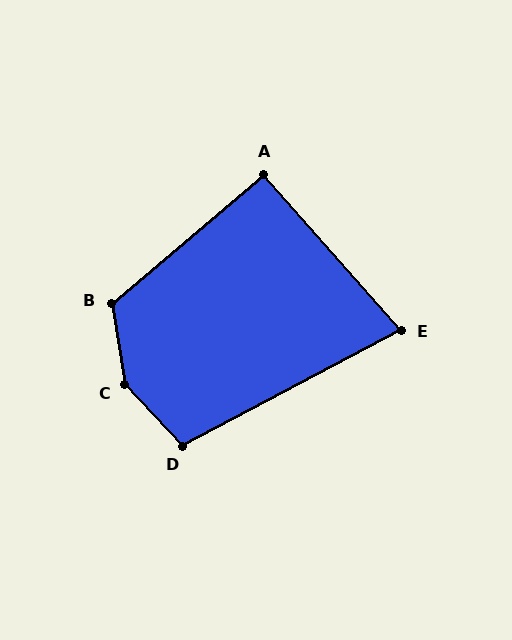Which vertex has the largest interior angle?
C, at approximately 147 degrees.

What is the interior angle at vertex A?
Approximately 91 degrees (approximately right).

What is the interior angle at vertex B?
Approximately 121 degrees (obtuse).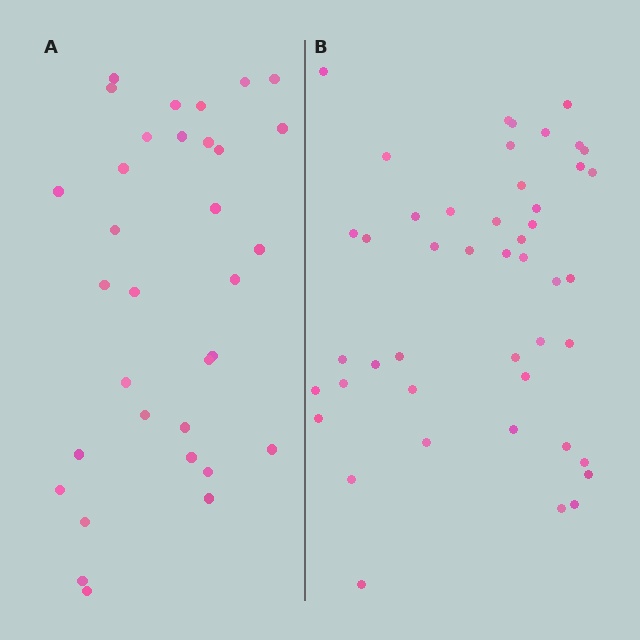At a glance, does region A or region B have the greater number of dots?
Region B (the right region) has more dots.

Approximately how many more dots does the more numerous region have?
Region B has approximately 15 more dots than region A.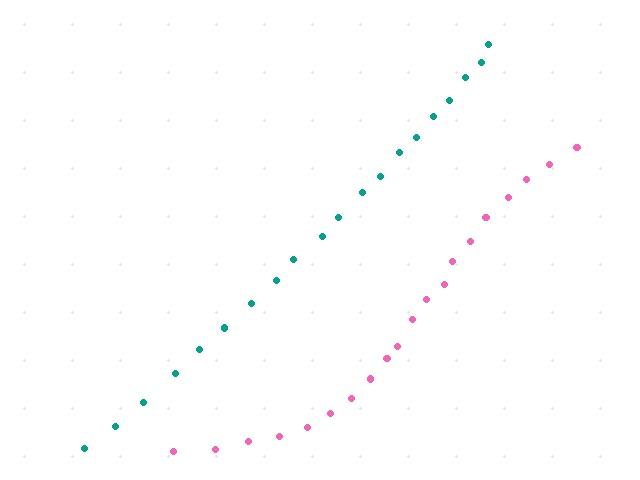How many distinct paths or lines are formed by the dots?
There are 2 distinct paths.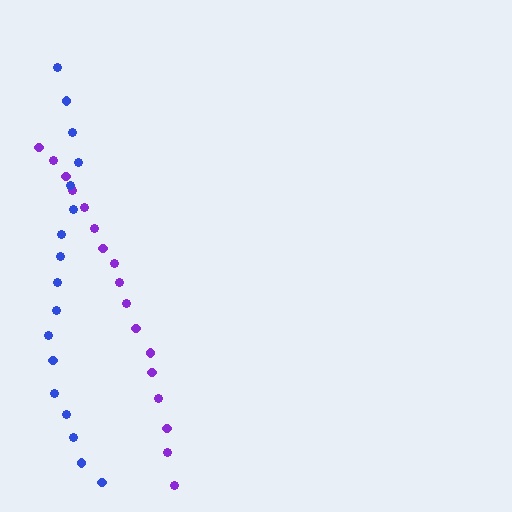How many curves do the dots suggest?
There are 2 distinct paths.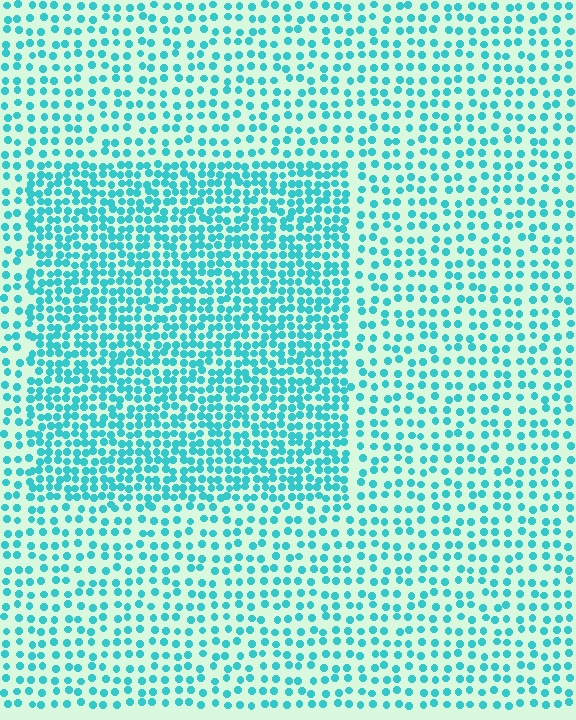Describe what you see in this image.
The image contains small cyan elements arranged at two different densities. A rectangle-shaped region is visible where the elements are more densely packed than the surrounding area.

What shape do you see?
I see a rectangle.